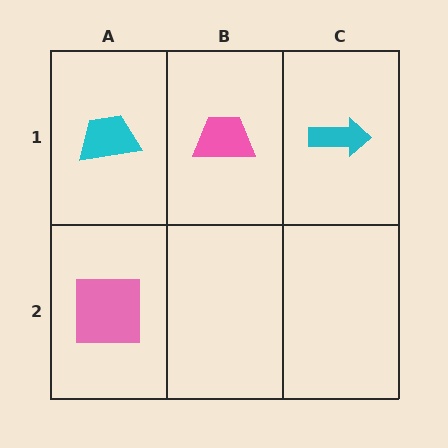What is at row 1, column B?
A pink trapezoid.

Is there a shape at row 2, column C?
No, that cell is empty.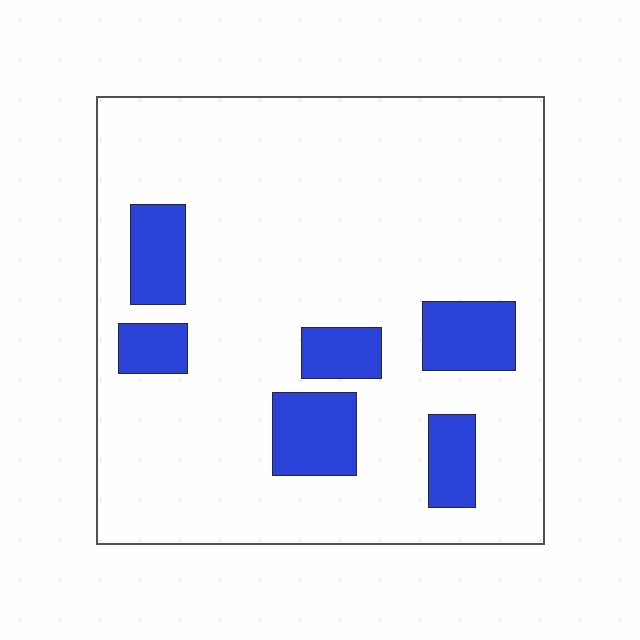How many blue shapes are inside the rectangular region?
6.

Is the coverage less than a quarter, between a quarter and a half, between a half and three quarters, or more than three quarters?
Less than a quarter.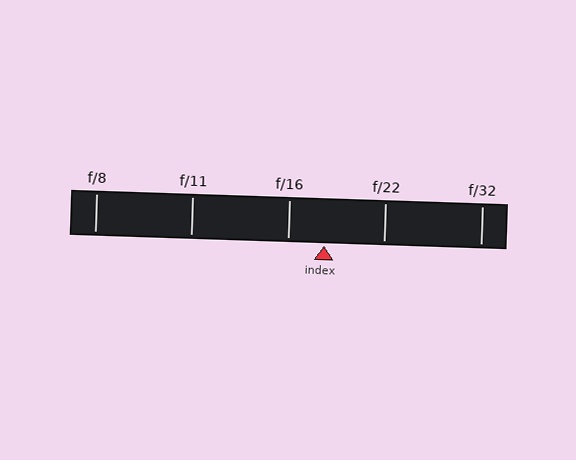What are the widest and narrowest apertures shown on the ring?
The widest aperture shown is f/8 and the narrowest is f/32.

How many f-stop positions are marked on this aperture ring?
There are 5 f-stop positions marked.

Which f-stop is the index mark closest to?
The index mark is closest to f/16.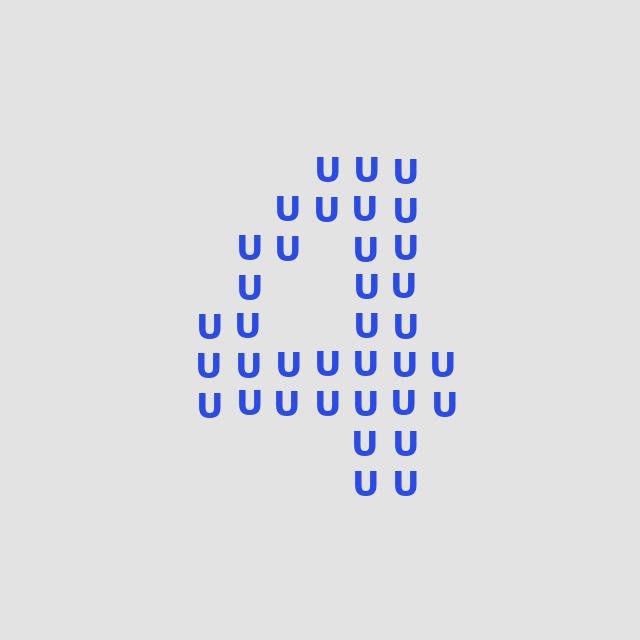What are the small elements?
The small elements are letter U's.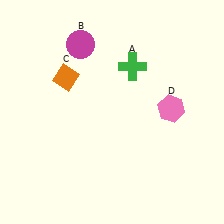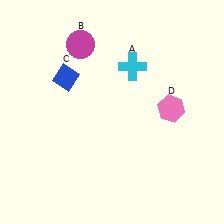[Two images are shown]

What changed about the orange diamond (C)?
In Image 1, C is orange. In Image 2, it changed to blue.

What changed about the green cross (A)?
In Image 1, A is green. In Image 2, it changed to cyan.